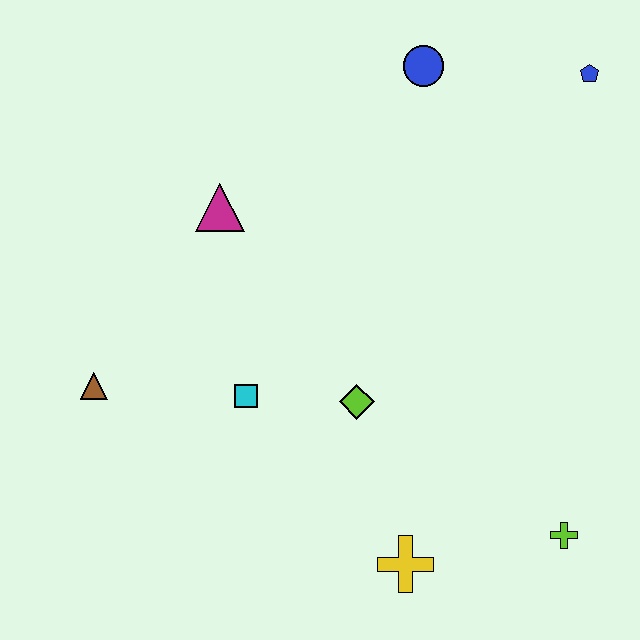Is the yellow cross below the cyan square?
Yes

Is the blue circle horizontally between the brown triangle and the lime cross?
Yes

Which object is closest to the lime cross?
The yellow cross is closest to the lime cross.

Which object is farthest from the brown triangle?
The blue pentagon is farthest from the brown triangle.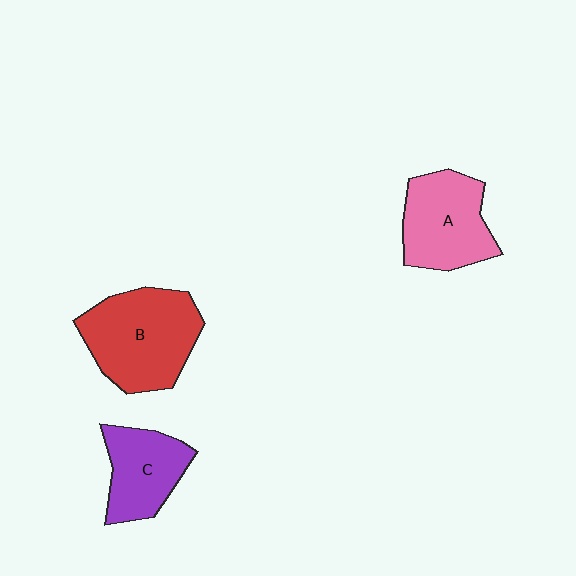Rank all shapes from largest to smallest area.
From largest to smallest: B (red), A (pink), C (purple).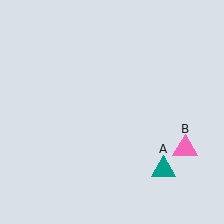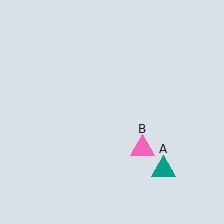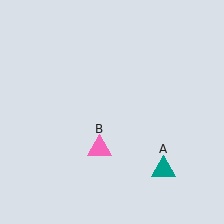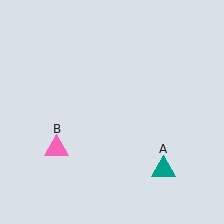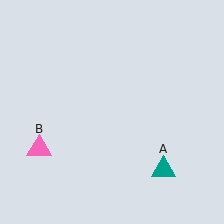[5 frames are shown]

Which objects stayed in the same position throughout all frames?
Teal triangle (object A) remained stationary.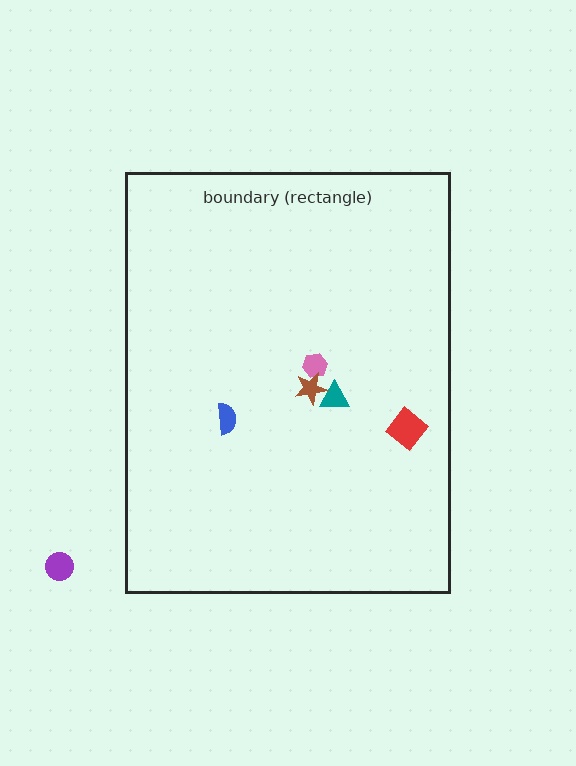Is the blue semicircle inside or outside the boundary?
Inside.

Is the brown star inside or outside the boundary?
Inside.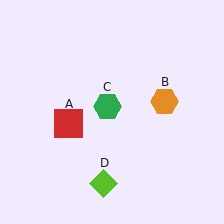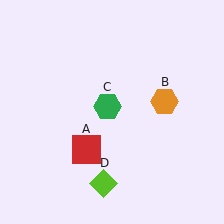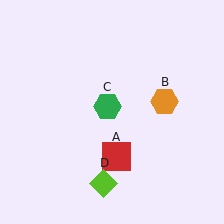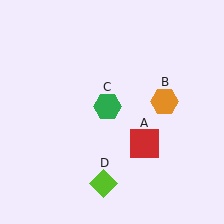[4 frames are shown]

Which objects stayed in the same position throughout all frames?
Orange hexagon (object B) and green hexagon (object C) and lime diamond (object D) remained stationary.